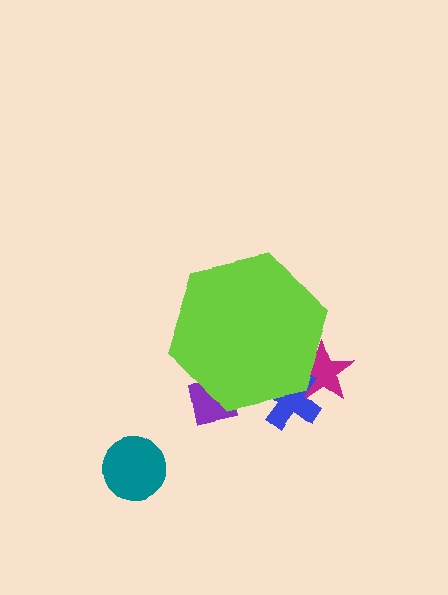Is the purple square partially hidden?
Yes, the purple square is partially hidden behind the lime hexagon.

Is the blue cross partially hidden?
Yes, the blue cross is partially hidden behind the lime hexagon.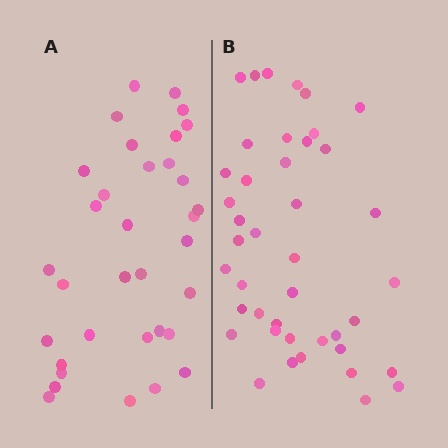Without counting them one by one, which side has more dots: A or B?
Region B (the right region) has more dots.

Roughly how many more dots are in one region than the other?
Region B has roughly 8 or so more dots than region A.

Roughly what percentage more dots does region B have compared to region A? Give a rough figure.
About 25% more.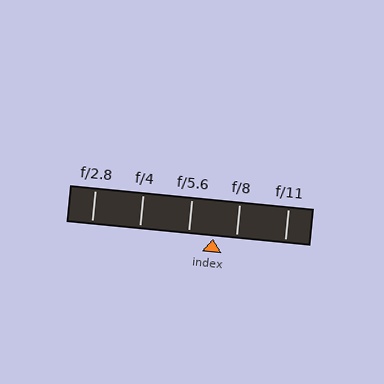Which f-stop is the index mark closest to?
The index mark is closest to f/8.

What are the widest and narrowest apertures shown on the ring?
The widest aperture shown is f/2.8 and the narrowest is f/11.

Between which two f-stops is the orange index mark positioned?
The index mark is between f/5.6 and f/8.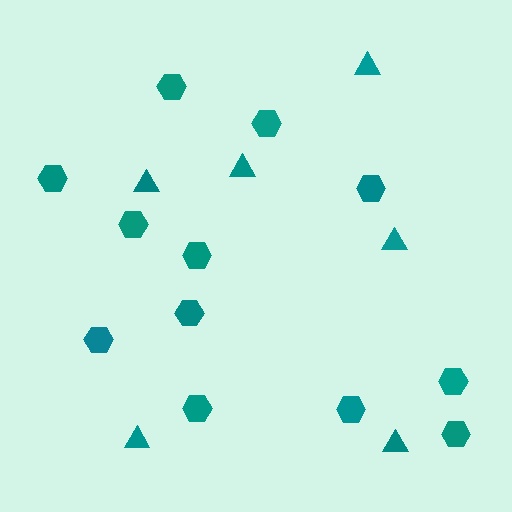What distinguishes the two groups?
There are 2 groups: one group of triangles (6) and one group of hexagons (12).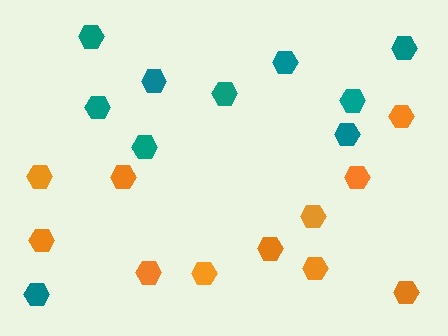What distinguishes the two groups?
There are 2 groups: one group of orange hexagons (11) and one group of teal hexagons (10).